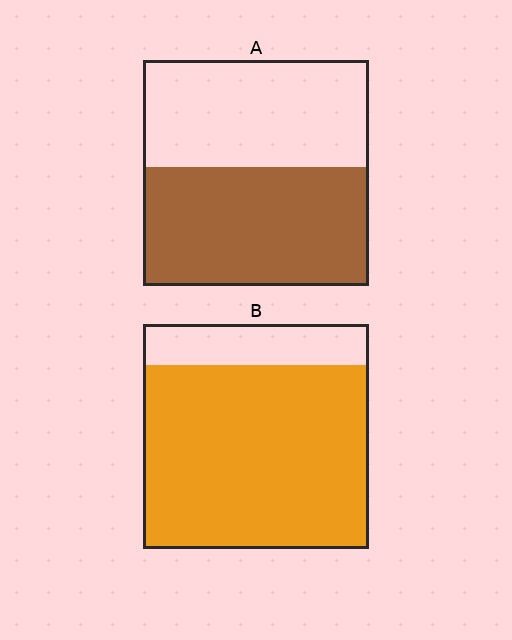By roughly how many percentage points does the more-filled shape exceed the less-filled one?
By roughly 30 percentage points (B over A).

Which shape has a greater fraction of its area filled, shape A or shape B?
Shape B.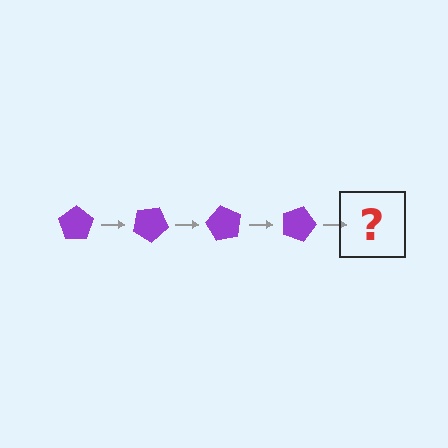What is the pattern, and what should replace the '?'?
The pattern is that the pentagon rotates 30 degrees each step. The '?' should be a purple pentagon rotated 120 degrees.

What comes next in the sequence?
The next element should be a purple pentagon rotated 120 degrees.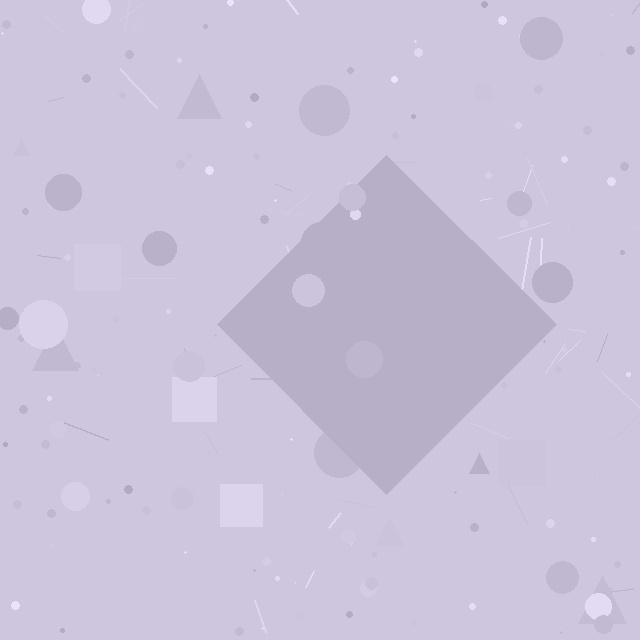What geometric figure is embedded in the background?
A diamond is embedded in the background.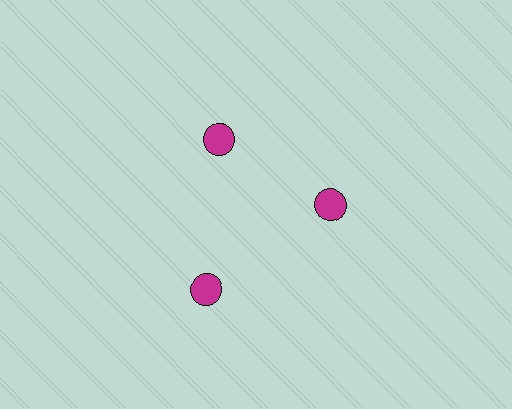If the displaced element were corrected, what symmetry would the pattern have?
It would have 3-fold rotational symmetry — the pattern would map onto itself every 120 degrees.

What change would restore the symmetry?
The symmetry would be restored by moving it inward, back onto the ring so that all 3 circles sit at equal angles and equal distance from the center.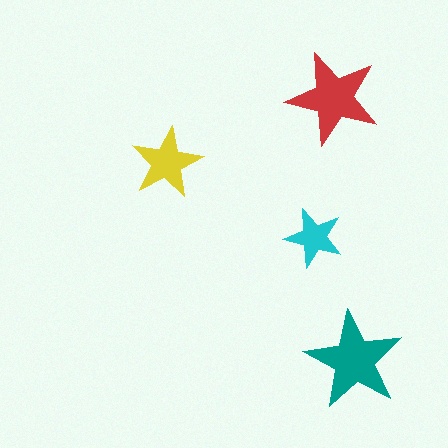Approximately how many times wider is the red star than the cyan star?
About 1.5 times wider.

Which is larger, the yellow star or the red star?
The red one.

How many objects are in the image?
There are 4 objects in the image.